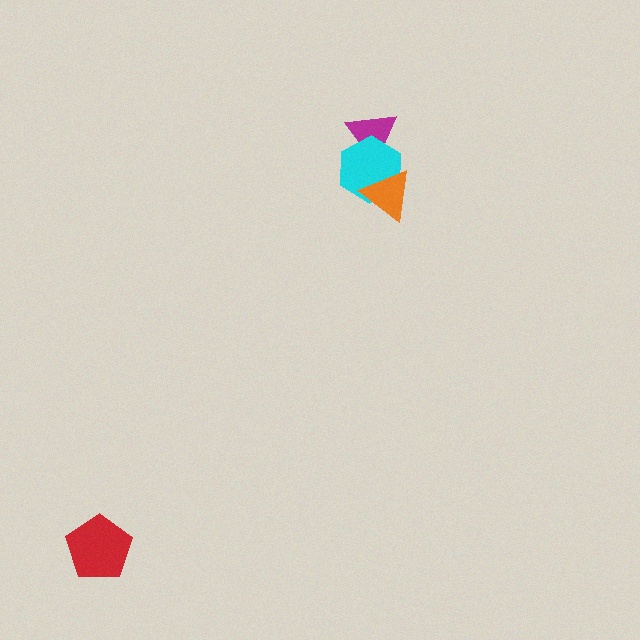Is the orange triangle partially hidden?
No, no other shape covers it.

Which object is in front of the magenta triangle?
The cyan hexagon is in front of the magenta triangle.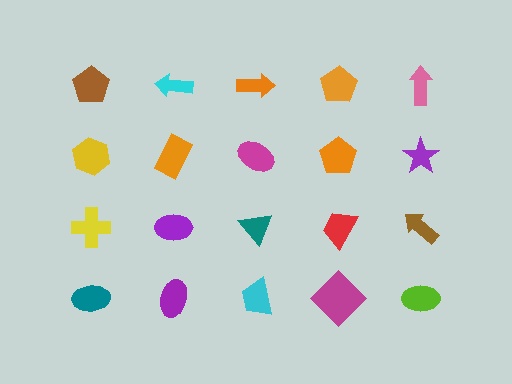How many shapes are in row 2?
5 shapes.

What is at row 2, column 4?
An orange pentagon.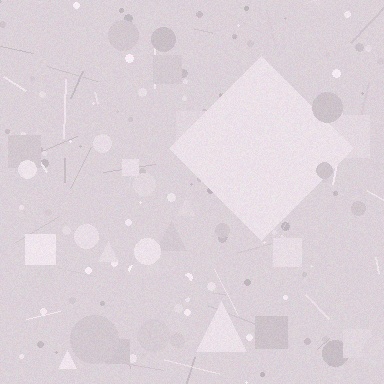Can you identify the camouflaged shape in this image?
The camouflaged shape is a diamond.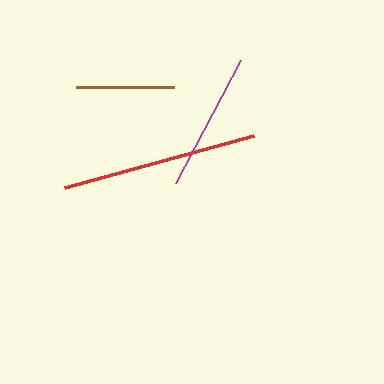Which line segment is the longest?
The red line is the longest at approximately 196 pixels.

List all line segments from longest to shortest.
From longest to shortest: red, magenta, brown.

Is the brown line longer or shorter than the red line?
The red line is longer than the brown line.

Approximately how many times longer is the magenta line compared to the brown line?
The magenta line is approximately 1.4 times the length of the brown line.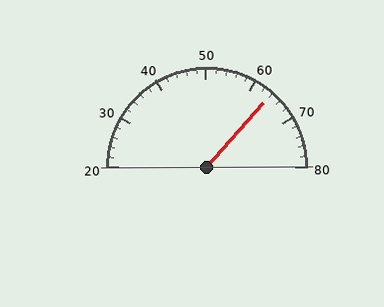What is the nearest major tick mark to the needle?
The nearest major tick mark is 60.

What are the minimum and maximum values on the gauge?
The gauge ranges from 20 to 80.